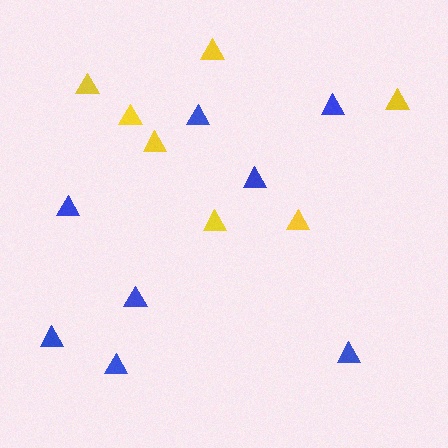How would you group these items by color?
There are 2 groups: one group of yellow triangles (7) and one group of blue triangles (8).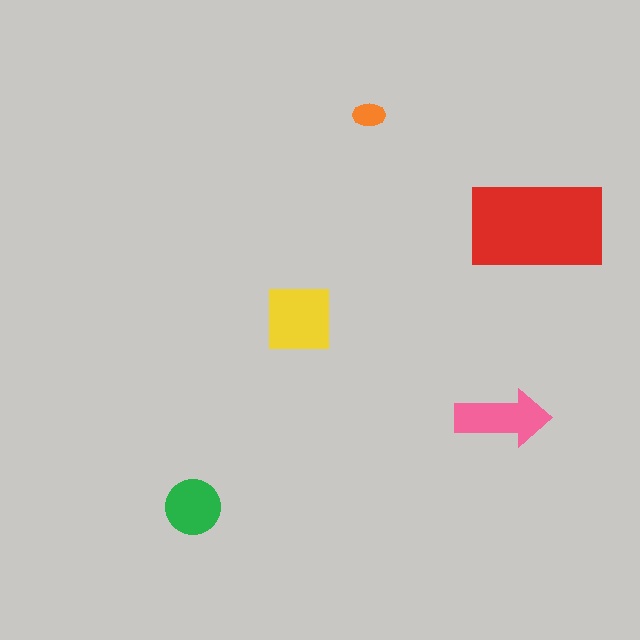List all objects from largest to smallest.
The red rectangle, the yellow square, the pink arrow, the green circle, the orange ellipse.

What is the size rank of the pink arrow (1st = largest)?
3rd.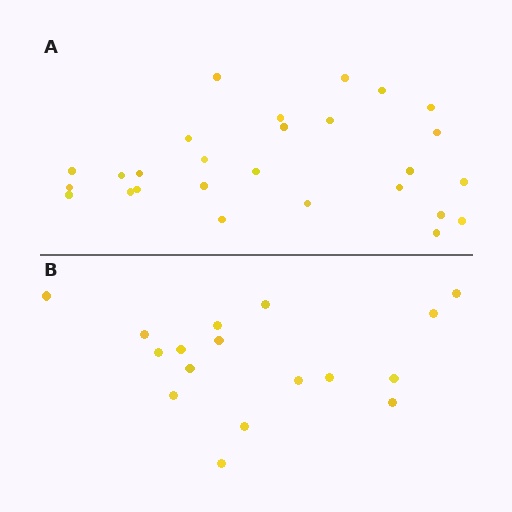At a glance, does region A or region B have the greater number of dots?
Region A (the top region) has more dots.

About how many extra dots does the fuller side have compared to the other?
Region A has roughly 10 or so more dots than region B.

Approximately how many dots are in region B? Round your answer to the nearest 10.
About 20 dots. (The exact count is 17, which rounds to 20.)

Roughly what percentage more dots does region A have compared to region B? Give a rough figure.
About 60% more.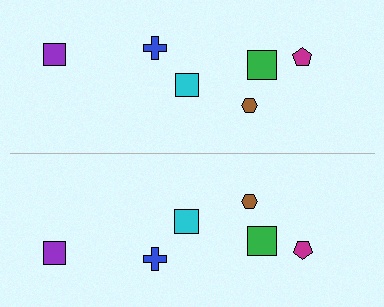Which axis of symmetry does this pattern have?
The pattern has a horizontal axis of symmetry running through the center of the image.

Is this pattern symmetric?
Yes, this pattern has bilateral (reflection) symmetry.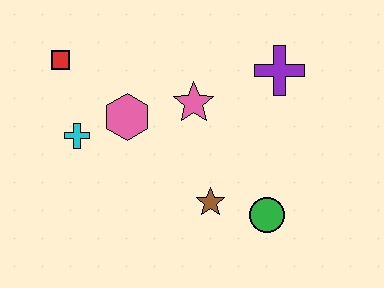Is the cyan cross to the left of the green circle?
Yes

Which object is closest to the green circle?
The brown star is closest to the green circle.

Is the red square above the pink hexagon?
Yes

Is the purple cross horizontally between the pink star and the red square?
No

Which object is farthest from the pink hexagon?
The green circle is farthest from the pink hexagon.